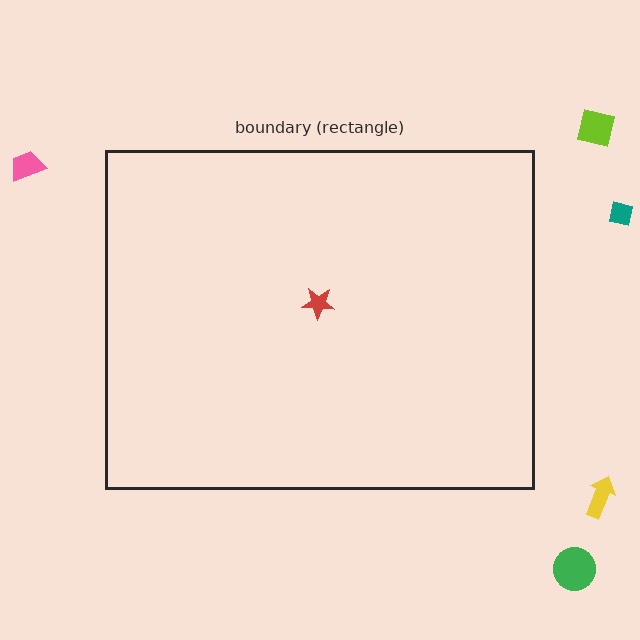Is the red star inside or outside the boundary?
Inside.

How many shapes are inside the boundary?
1 inside, 5 outside.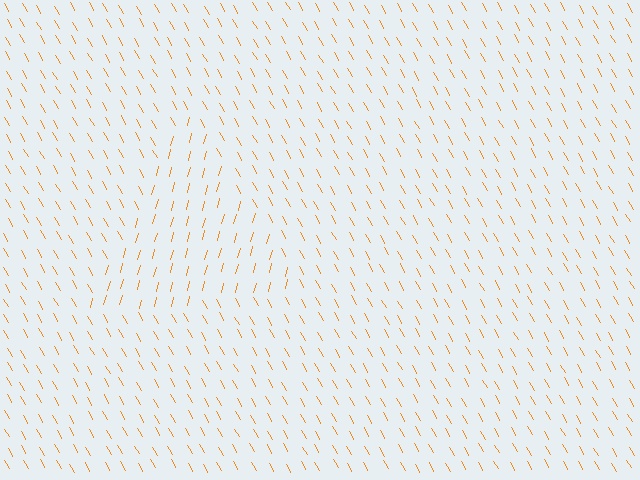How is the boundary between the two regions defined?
The boundary is defined purely by a change in line orientation (approximately 45 degrees difference). All lines are the same color and thickness.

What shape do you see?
I see a triangle.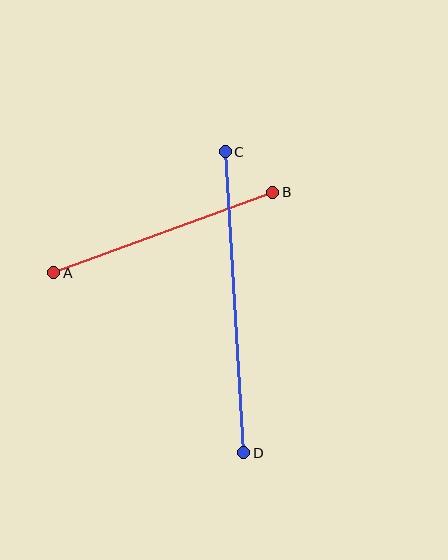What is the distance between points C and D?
The distance is approximately 302 pixels.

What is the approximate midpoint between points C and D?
The midpoint is at approximately (234, 302) pixels.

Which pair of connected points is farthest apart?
Points C and D are farthest apart.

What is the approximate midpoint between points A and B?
The midpoint is at approximately (163, 232) pixels.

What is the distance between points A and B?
The distance is approximately 233 pixels.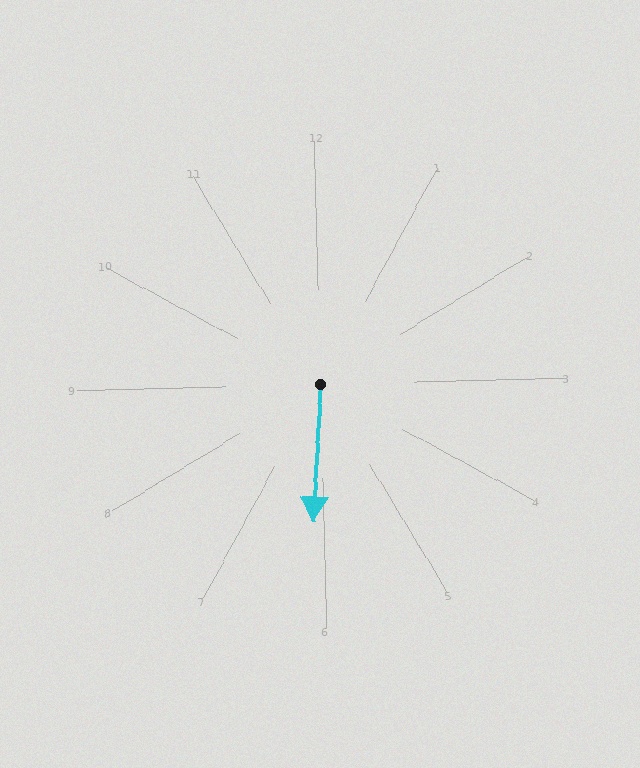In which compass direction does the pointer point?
South.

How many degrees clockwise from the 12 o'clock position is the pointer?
Approximately 184 degrees.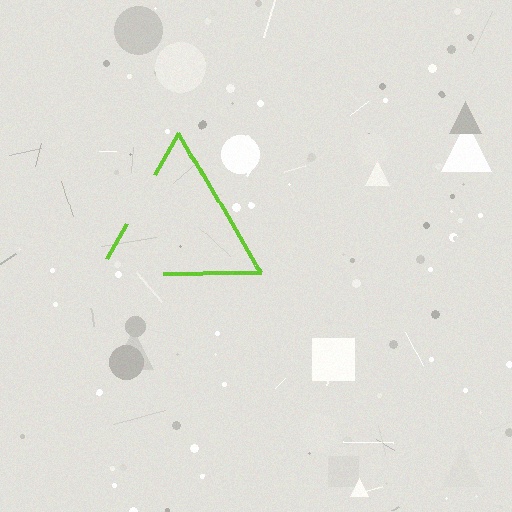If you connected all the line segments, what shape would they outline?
They would outline a triangle.